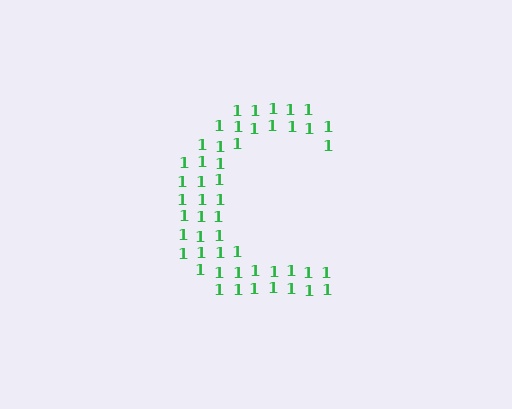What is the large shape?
The large shape is the letter C.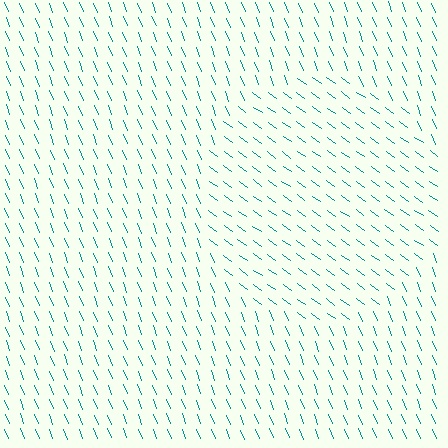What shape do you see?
I see a circle.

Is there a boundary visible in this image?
Yes, there is a texture boundary formed by a change in line orientation.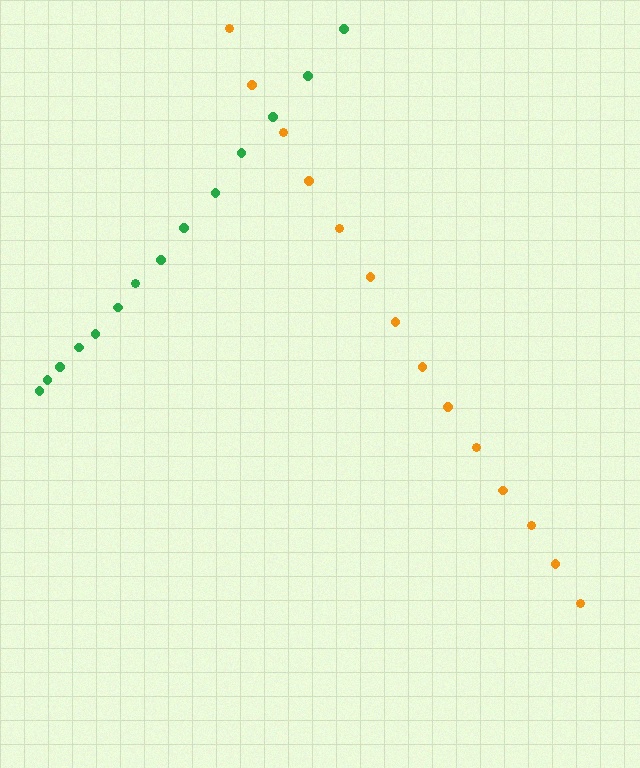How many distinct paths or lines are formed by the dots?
There are 2 distinct paths.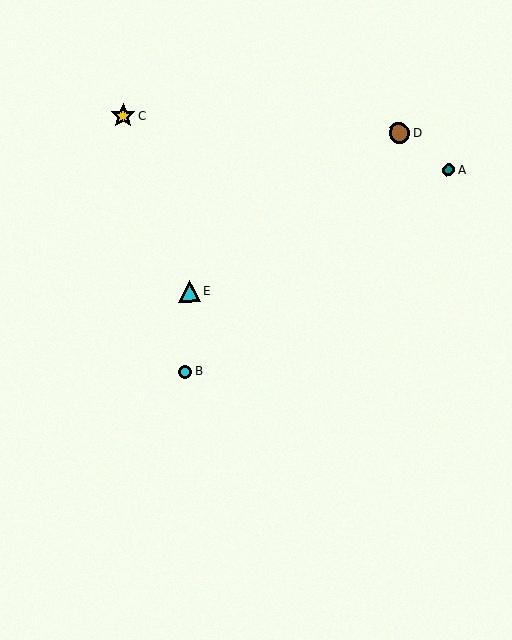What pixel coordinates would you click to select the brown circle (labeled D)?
Click at (399, 133) to select the brown circle D.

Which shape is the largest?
The yellow star (labeled C) is the largest.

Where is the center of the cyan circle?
The center of the cyan circle is at (186, 372).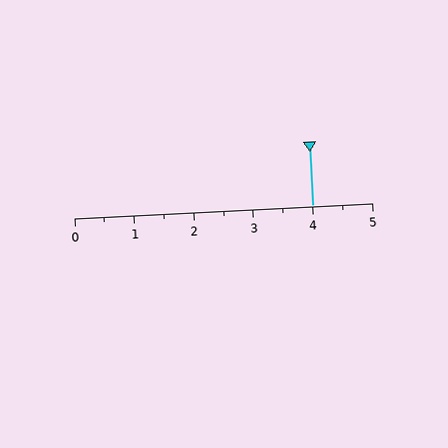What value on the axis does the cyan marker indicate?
The marker indicates approximately 4.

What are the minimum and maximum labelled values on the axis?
The axis runs from 0 to 5.